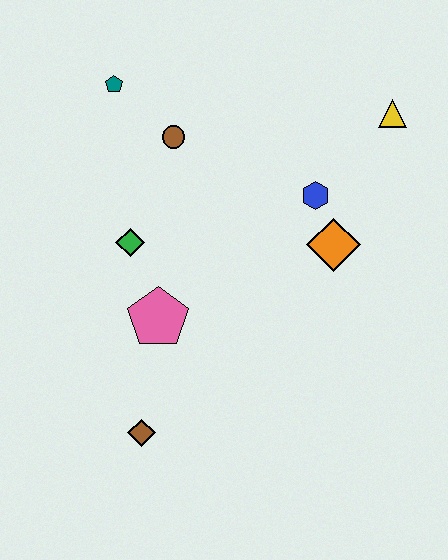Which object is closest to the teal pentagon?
The brown circle is closest to the teal pentagon.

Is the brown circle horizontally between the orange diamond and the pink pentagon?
Yes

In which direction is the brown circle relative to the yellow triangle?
The brown circle is to the left of the yellow triangle.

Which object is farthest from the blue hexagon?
The brown diamond is farthest from the blue hexagon.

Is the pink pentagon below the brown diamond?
No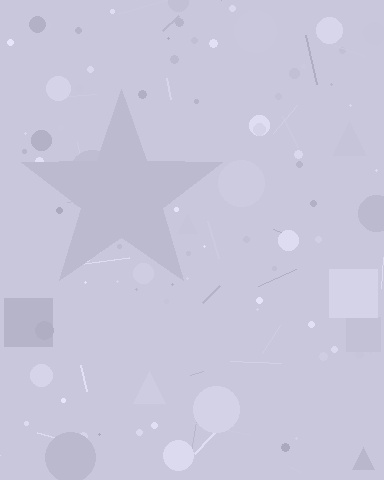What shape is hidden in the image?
A star is hidden in the image.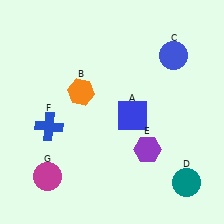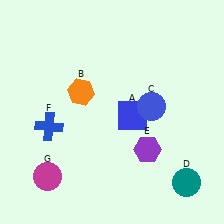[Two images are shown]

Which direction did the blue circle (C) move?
The blue circle (C) moved down.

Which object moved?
The blue circle (C) moved down.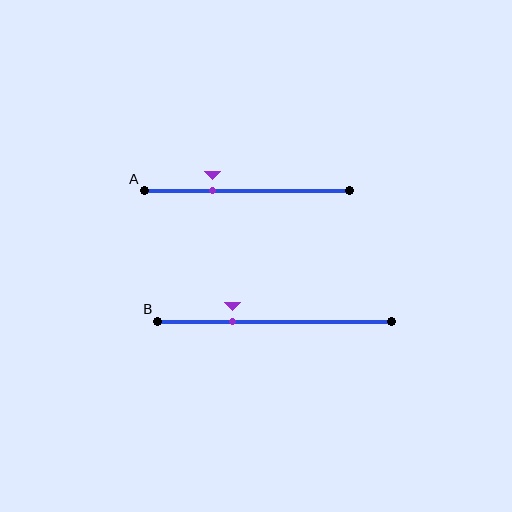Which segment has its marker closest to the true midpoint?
Segment A has its marker closest to the true midpoint.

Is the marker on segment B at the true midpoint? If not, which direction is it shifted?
No, the marker on segment B is shifted to the left by about 18% of the segment length.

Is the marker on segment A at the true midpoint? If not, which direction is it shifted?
No, the marker on segment A is shifted to the left by about 17% of the segment length.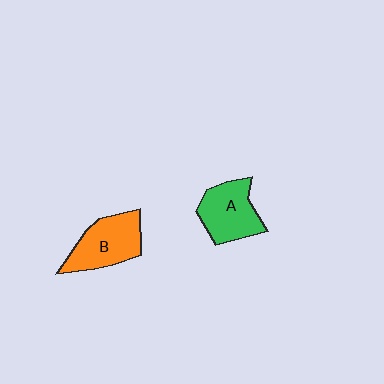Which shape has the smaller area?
Shape A (green).